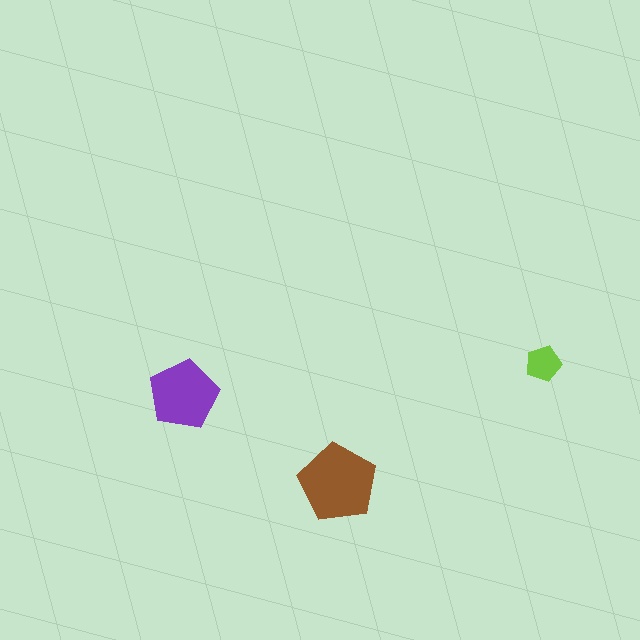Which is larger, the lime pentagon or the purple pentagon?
The purple one.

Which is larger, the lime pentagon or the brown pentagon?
The brown one.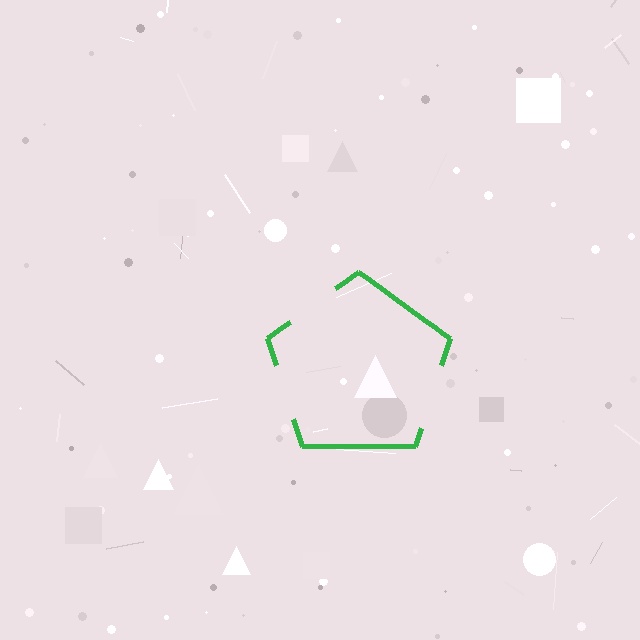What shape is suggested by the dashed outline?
The dashed outline suggests a pentagon.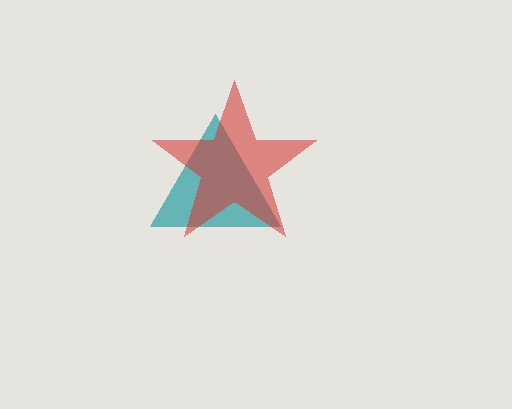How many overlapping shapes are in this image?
There are 2 overlapping shapes in the image.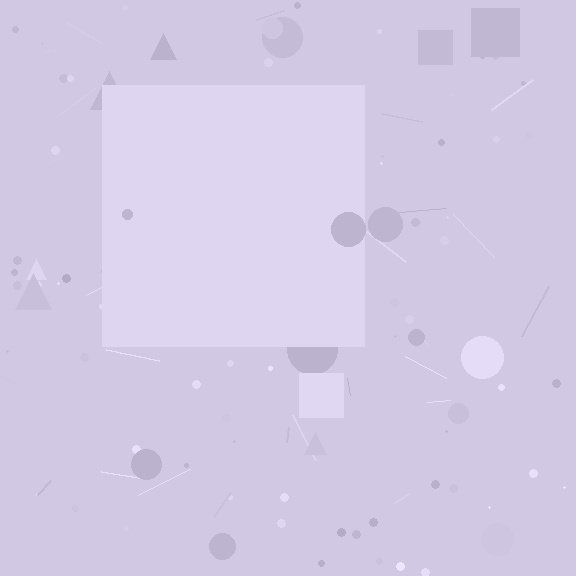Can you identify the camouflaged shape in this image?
The camouflaged shape is a square.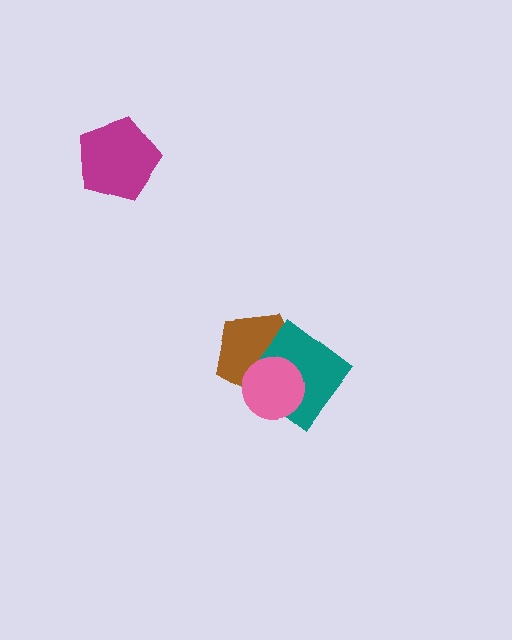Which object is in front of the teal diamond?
The pink circle is in front of the teal diamond.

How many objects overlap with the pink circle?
2 objects overlap with the pink circle.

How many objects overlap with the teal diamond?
2 objects overlap with the teal diamond.